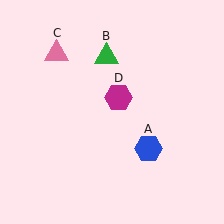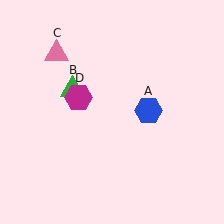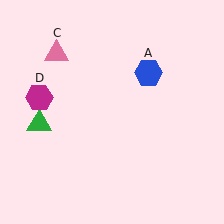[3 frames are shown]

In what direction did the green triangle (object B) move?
The green triangle (object B) moved down and to the left.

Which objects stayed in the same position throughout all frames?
Pink triangle (object C) remained stationary.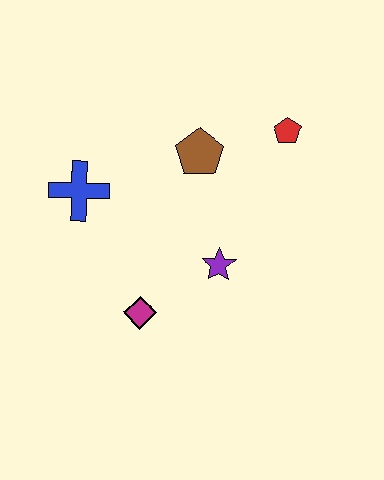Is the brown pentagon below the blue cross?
No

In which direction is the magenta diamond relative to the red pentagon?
The magenta diamond is below the red pentagon.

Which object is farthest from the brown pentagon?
The magenta diamond is farthest from the brown pentagon.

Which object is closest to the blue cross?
The brown pentagon is closest to the blue cross.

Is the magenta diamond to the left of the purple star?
Yes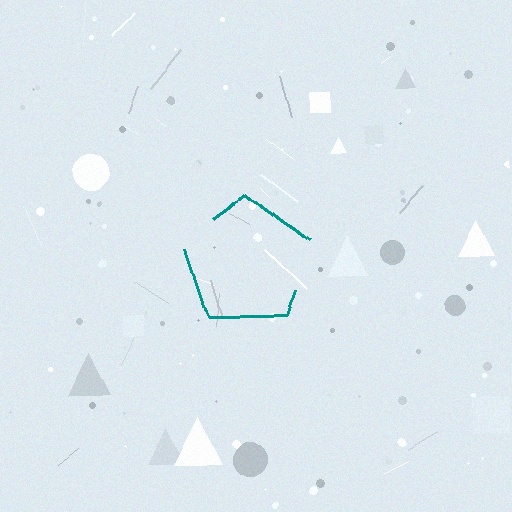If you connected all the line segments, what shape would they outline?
They would outline a pentagon.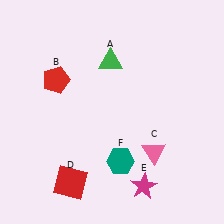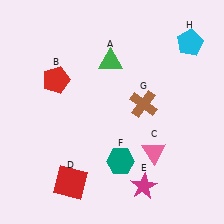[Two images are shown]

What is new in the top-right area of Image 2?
A brown cross (G) was added in the top-right area of Image 2.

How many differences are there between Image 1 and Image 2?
There are 2 differences between the two images.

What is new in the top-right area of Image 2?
A cyan pentagon (H) was added in the top-right area of Image 2.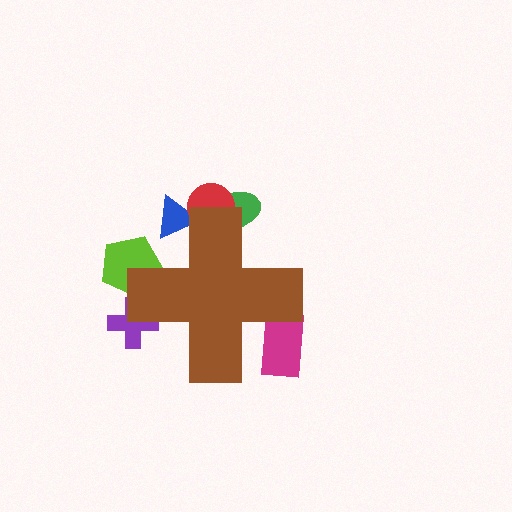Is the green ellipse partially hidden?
Yes, the green ellipse is partially hidden behind the brown cross.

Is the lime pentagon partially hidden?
Yes, the lime pentagon is partially hidden behind the brown cross.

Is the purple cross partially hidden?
Yes, the purple cross is partially hidden behind the brown cross.